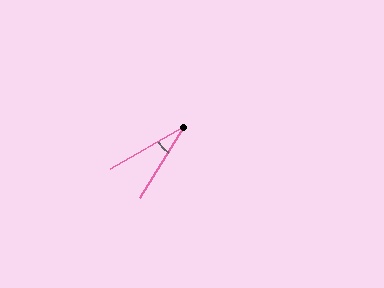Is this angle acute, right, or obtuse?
It is acute.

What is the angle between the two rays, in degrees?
Approximately 29 degrees.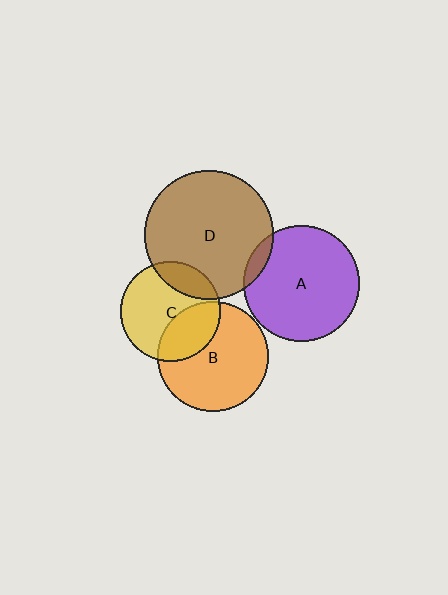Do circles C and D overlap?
Yes.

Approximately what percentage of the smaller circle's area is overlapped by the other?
Approximately 20%.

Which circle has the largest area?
Circle D (brown).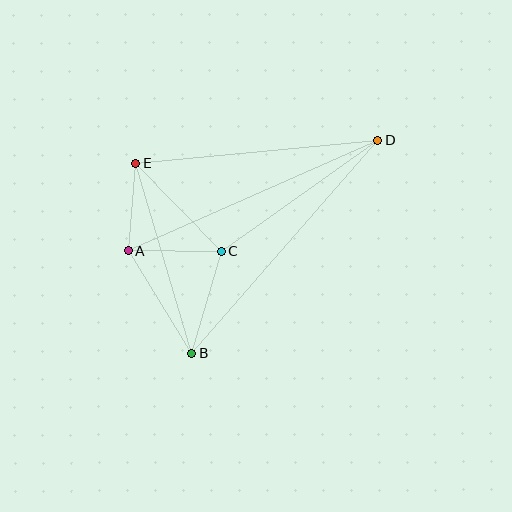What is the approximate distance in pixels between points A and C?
The distance between A and C is approximately 93 pixels.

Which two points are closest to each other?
Points A and E are closest to each other.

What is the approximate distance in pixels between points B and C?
The distance between B and C is approximately 106 pixels.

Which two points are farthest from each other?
Points B and D are farthest from each other.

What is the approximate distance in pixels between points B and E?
The distance between B and E is approximately 198 pixels.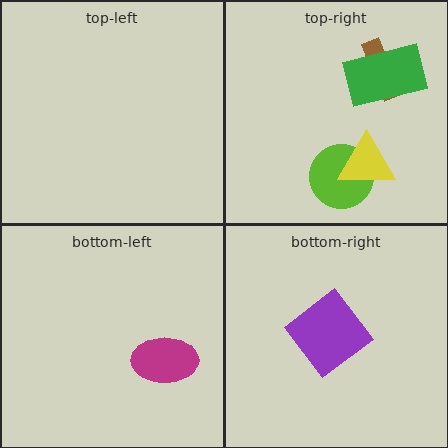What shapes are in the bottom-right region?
The purple diamond.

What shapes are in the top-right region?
The brown cross, the lime circle, the yellow triangle, the green rectangle.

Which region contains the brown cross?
The top-right region.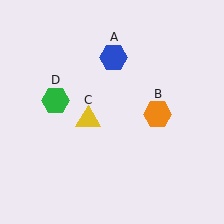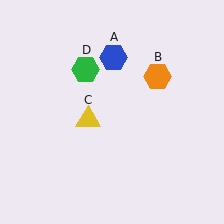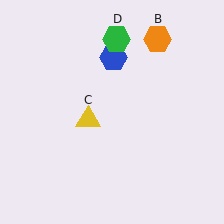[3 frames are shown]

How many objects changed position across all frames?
2 objects changed position: orange hexagon (object B), green hexagon (object D).